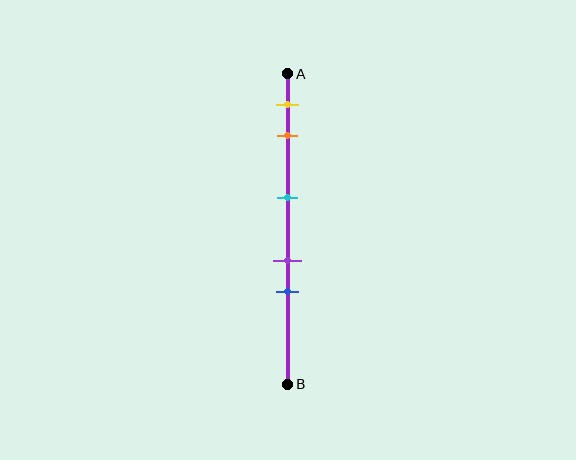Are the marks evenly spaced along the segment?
No, the marks are not evenly spaced.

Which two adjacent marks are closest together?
The purple and blue marks are the closest adjacent pair.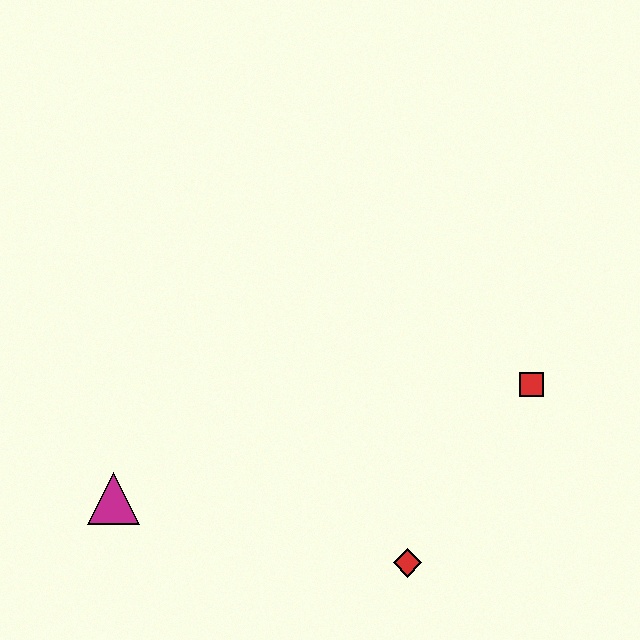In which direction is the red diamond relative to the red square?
The red diamond is below the red square.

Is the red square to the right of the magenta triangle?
Yes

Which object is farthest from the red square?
The magenta triangle is farthest from the red square.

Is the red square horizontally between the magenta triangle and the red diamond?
No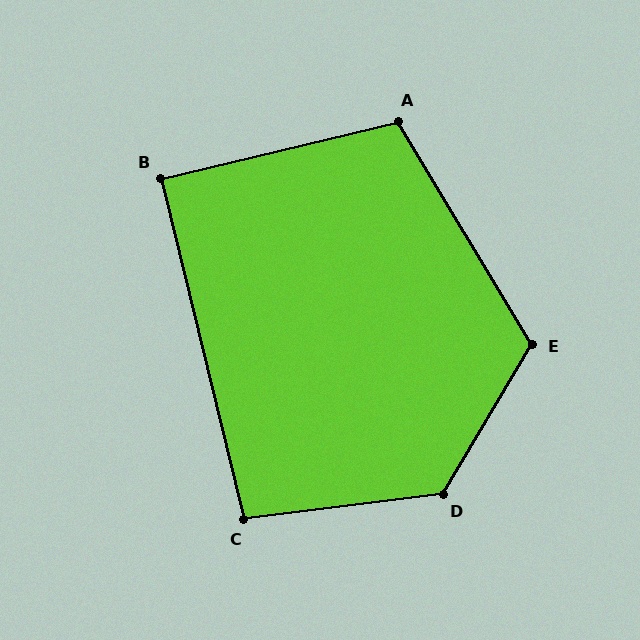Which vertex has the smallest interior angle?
B, at approximately 90 degrees.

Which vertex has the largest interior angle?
D, at approximately 128 degrees.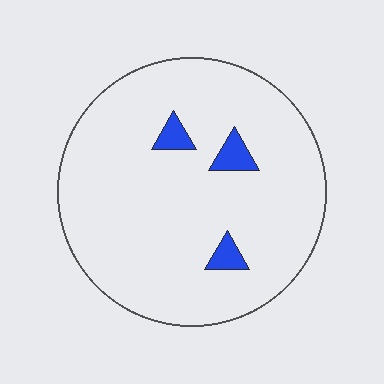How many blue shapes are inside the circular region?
3.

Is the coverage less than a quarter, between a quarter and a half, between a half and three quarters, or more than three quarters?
Less than a quarter.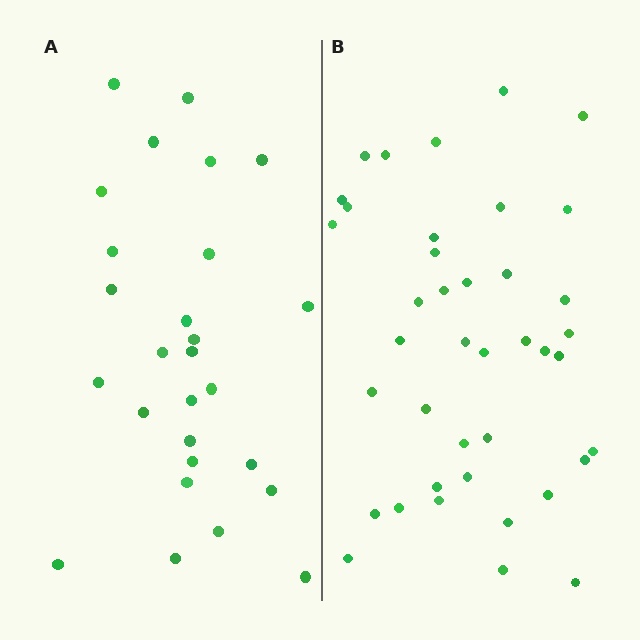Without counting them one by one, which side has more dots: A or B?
Region B (the right region) has more dots.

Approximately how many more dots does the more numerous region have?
Region B has approximately 15 more dots than region A.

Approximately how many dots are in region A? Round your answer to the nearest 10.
About 30 dots. (The exact count is 27, which rounds to 30.)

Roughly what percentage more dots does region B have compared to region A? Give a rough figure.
About 50% more.